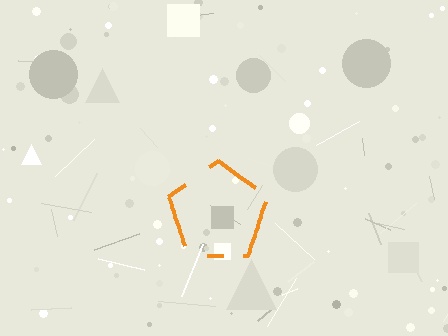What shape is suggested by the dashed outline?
The dashed outline suggests a pentagon.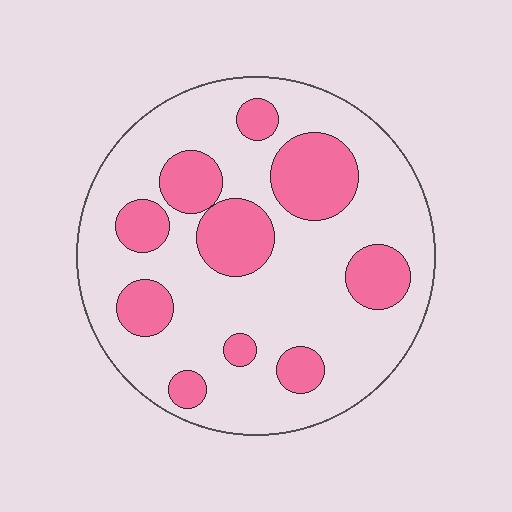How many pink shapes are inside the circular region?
10.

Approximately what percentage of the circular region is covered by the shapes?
Approximately 30%.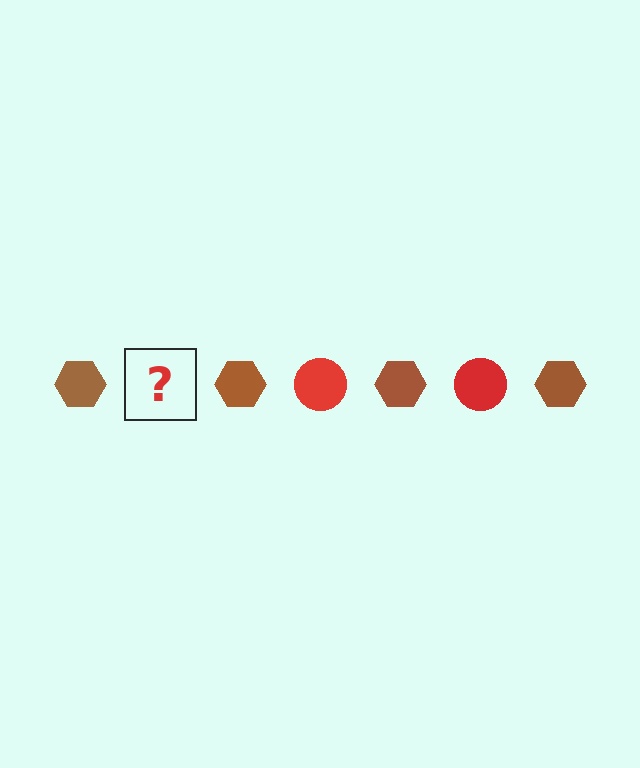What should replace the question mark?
The question mark should be replaced with a red circle.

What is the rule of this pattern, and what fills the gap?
The rule is that the pattern alternates between brown hexagon and red circle. The gap should be filled with a red circle.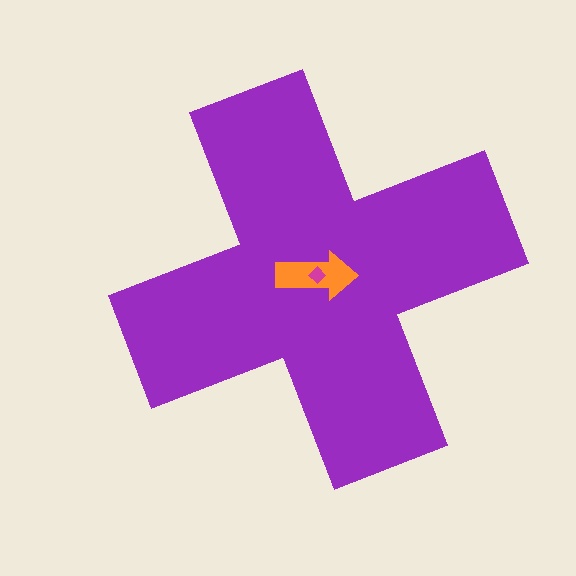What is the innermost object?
The magenta diamond.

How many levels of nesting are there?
3.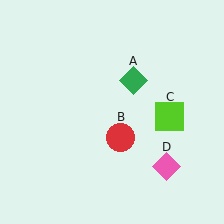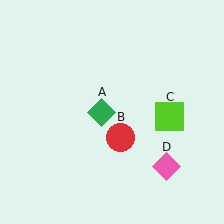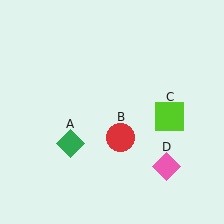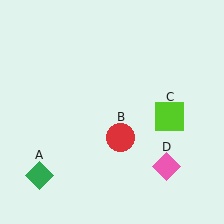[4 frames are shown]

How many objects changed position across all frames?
1 object changed position: green diamond (object A).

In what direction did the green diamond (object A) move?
The green diamond (object A) moved down and to the left.